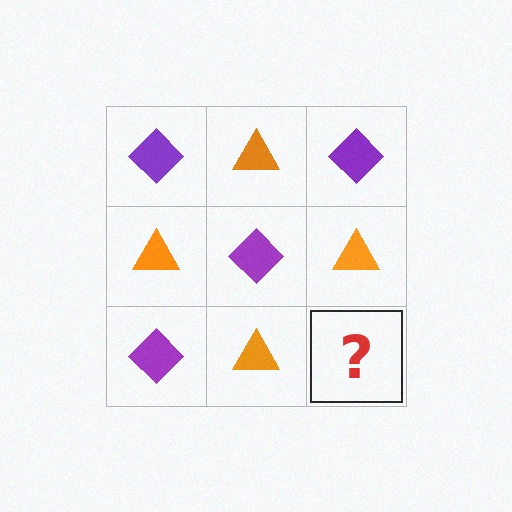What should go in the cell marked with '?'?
The missing cell should contain a purple diamond.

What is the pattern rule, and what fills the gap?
The rule is that it alternates purple diamond and orange triangle in a checkerboard pattern. The gap should be filled with a purple diamond.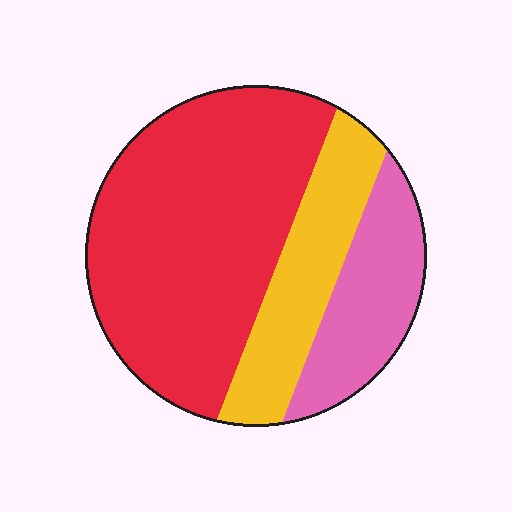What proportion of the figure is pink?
Pink covers about 20% of the figure.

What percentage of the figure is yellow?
Yellow takes up about one fifth (1/5) of the figure.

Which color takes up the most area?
Red, at roughly 60%.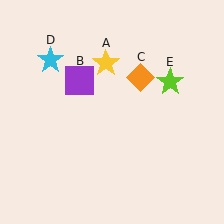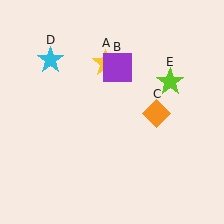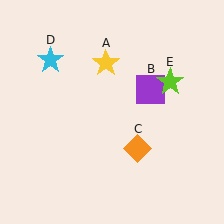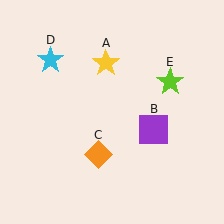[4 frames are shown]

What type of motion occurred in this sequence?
The purple square (object B), orange diamond (object C) rotated clockwise around the center of the scene.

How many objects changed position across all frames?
2 objects changed position: purple square (object B), orange diamond (object C).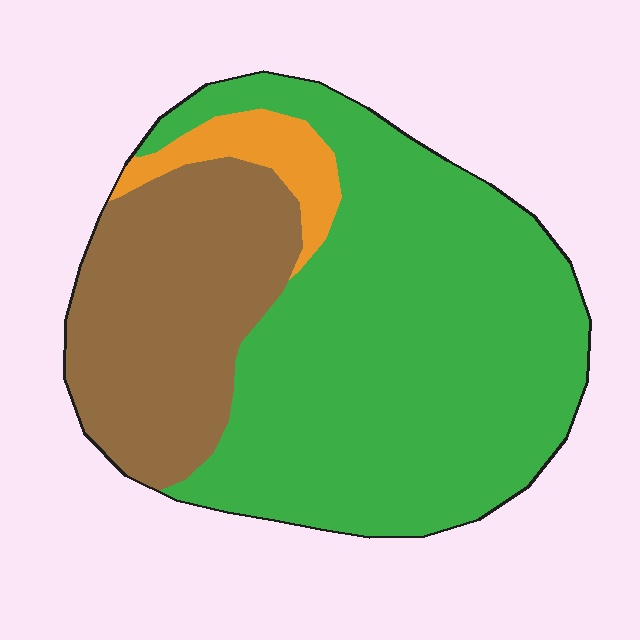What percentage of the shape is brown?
Brown covers 29% of the shape.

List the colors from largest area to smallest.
From largest to smallest: green, brown, orange.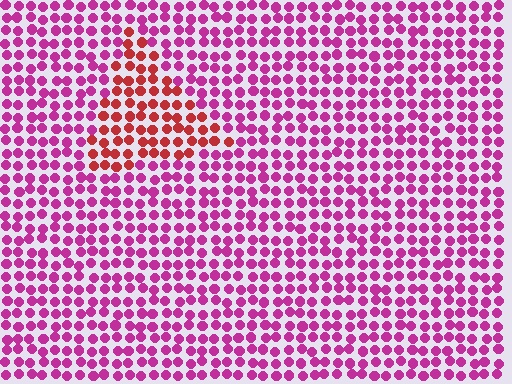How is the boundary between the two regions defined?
The boundary is defined purely by a slight shift in hue (about 43 degrees). Spacing, size, and orientation are identical on both sides.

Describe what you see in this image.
The image is filled with small magenta elements in a uniform arrangement. A triangle-shaped region is visible where the elements are tinted to a slightly different hue, forming a subtle color boundary.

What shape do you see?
I see a triangle.